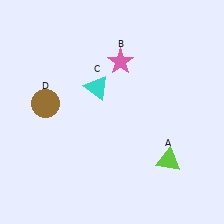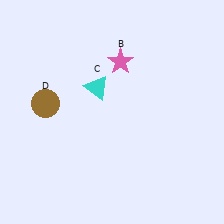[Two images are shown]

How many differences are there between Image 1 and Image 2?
There is 1 difference between the two images.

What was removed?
The lime triangle (A) was removed in Image 2.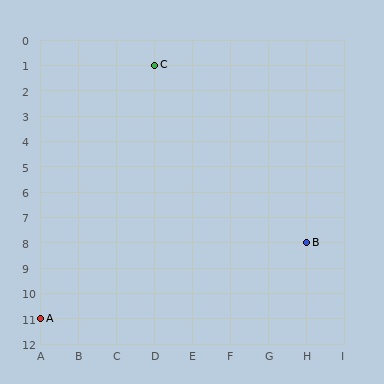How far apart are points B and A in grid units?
Points B and A are 7 columns and 3 rows apart (about 7.6 grid units diagonally).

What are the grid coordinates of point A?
Point A is at grid coordinates (A, 11).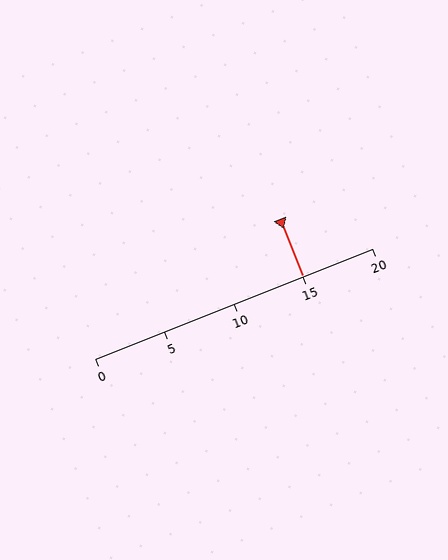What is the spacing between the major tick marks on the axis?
The major ticks are spaced 5 apart.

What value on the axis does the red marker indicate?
The marker indicates approximately 15.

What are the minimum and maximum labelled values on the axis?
The axis runs from 0 to 20.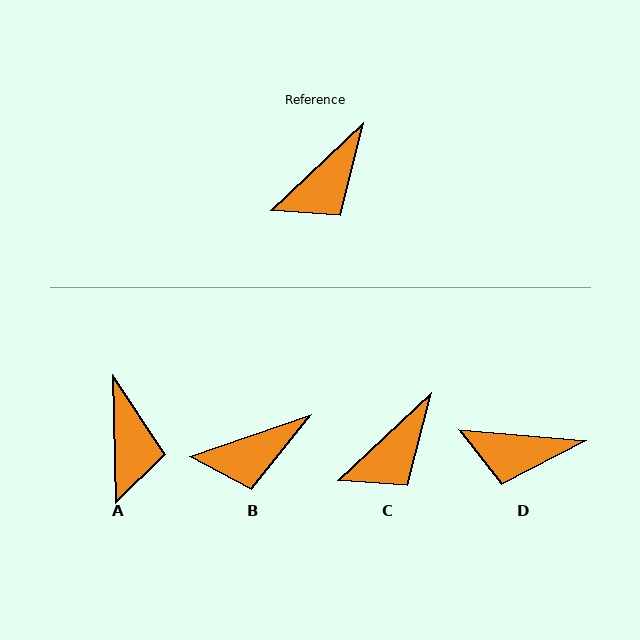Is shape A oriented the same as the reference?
No, it is off by about 48 degrees.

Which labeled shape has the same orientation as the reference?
C.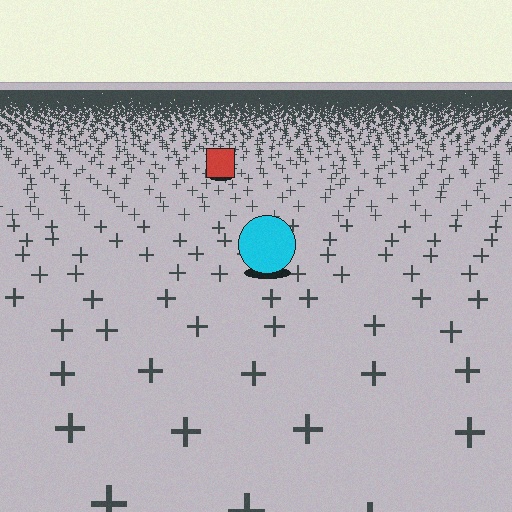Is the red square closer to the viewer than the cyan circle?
No. The cyan circle is closer — you can tell from the texture gradient: the ground texture is coarser near it.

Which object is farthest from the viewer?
The red square is farthest from the viewer. It appears smaller and the ground texture around it is denser.